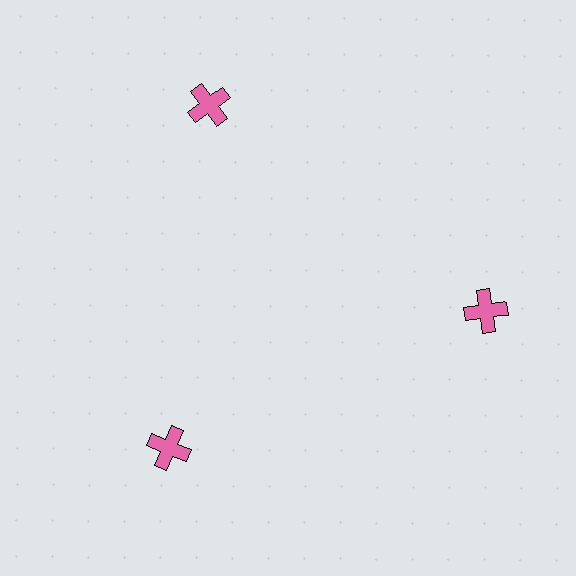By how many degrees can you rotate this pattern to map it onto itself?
The pattern maps onto itself every 120 degrees of rotation.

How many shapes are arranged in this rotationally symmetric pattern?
There are 3 shapes, arranged in 3 groups of 1.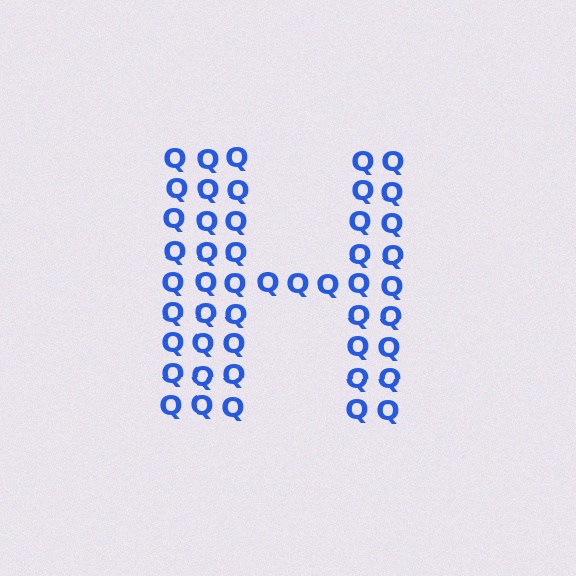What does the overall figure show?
The overall figure shows the letter H.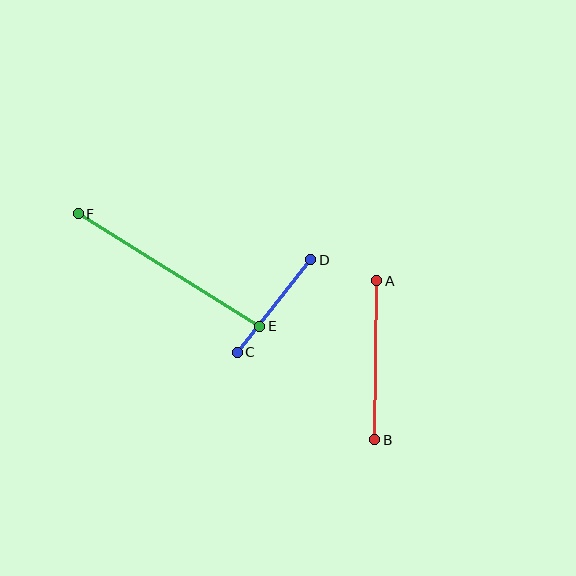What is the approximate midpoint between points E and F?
The midpoint is at approximately (169, 270) pixels.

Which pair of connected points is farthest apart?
Points E and F are farthest apart.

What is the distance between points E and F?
The distance is approximately 214 pixels.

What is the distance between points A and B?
The distance is approximately 159 pixels.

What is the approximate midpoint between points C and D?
The midpoint is at approximately (274, 306) pixels.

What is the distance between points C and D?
The distance is approximately 118 pixels.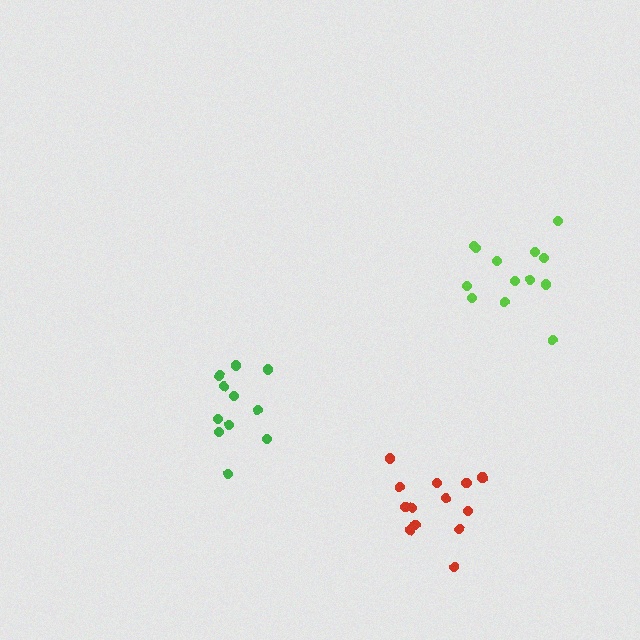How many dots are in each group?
Group 1: 11 dots, Group 2: 13 dots, Group 3: 13 dots (37 total).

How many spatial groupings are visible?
There are 3 spatial groupings.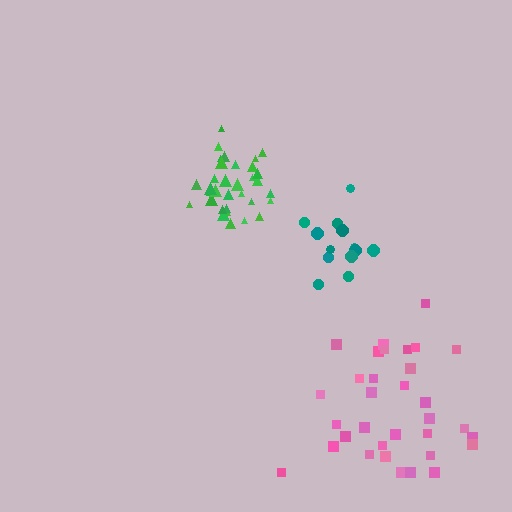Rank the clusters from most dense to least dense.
green, teal, pink.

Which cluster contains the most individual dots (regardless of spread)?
Green (34).